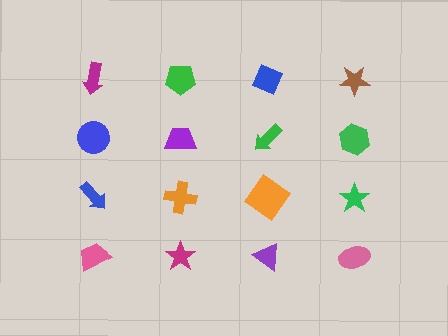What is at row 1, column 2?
A green pentagon.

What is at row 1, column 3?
A blue diamond.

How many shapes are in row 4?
4 shapes.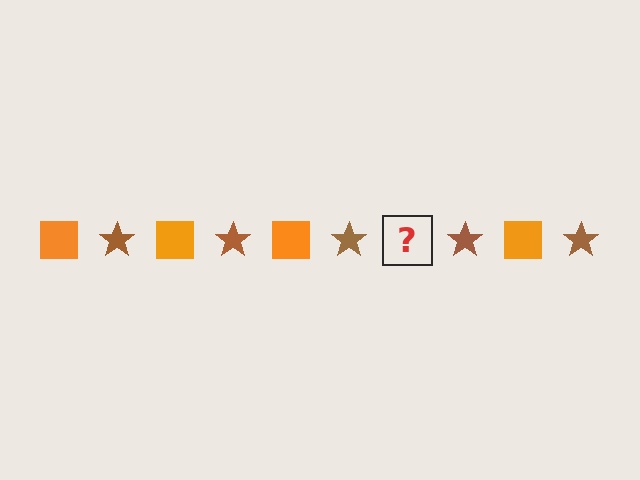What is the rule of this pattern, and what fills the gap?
The rule is that the pattern alternates between orange square and brown star. The gap should be filled with an orange square.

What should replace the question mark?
The question mark should be replaced with an orange square.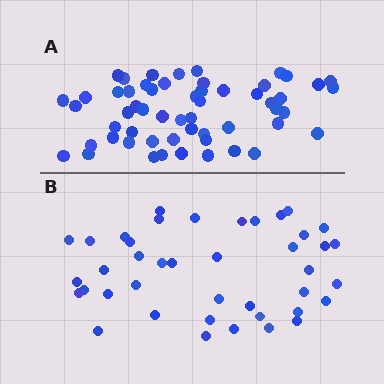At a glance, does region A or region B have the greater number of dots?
Region A (the top region) has more dots.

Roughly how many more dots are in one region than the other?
Region A has approximately 15 more dots than region B.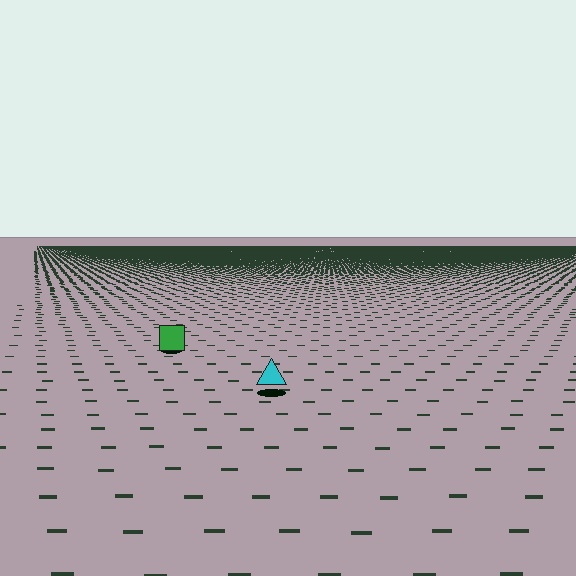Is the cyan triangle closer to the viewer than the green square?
Yes. The cyan triangle is closer — you can tell from the texture gradient: the ground texture is coarser near it.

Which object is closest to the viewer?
The cyan triangle is closest. The texture marks near it are larger and more spread out.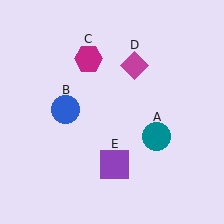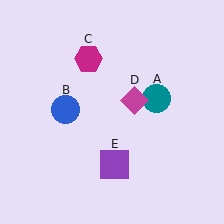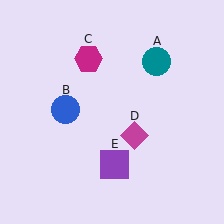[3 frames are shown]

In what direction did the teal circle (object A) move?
The teal circle (object A) moved up.